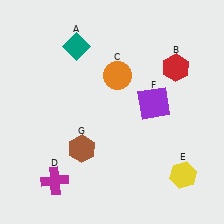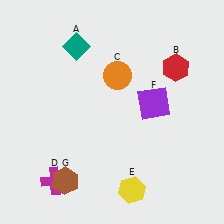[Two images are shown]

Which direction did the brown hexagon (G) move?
The brown hexagon (G) moved down.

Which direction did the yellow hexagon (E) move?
The yellow hexagon (E) moved left.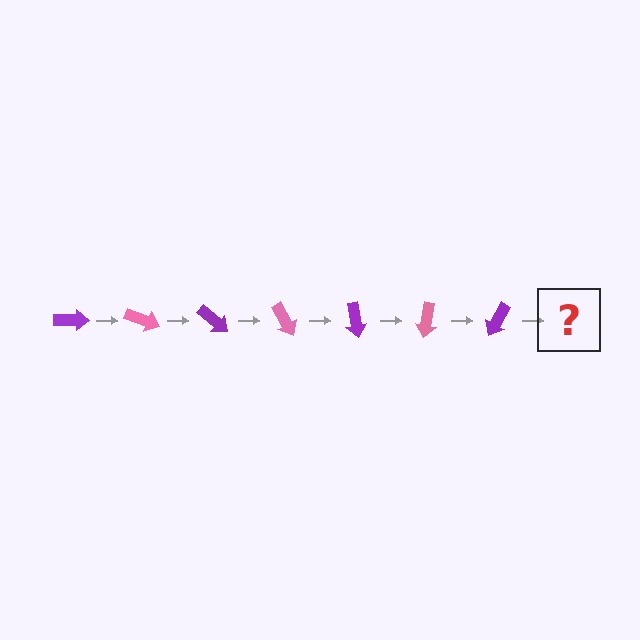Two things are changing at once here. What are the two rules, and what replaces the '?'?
The two rules are that it rotates 20 degrees each step and the color cycles through purple and pink. The '?' should be a pink arrow, rotated 140 degrees from the start.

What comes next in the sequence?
The next element should be a pink arrow, rotated 140 degrees from the start.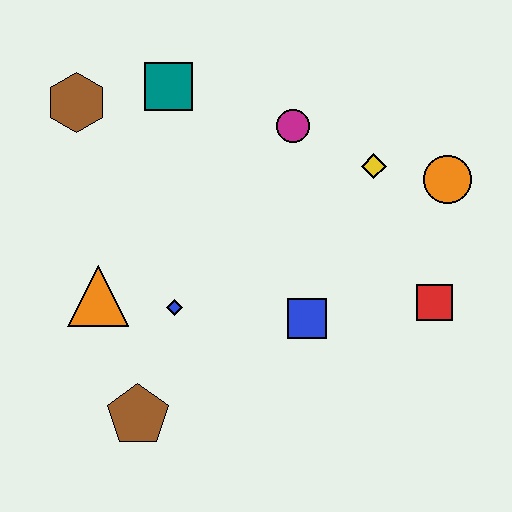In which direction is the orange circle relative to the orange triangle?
The orange circle is to the right of the orange triangle.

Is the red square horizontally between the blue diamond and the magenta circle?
No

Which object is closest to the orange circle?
The yellow diamond is closest to the orange circle.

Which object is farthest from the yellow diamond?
The brown pentagon is farthest from the yellow diamond.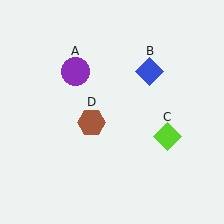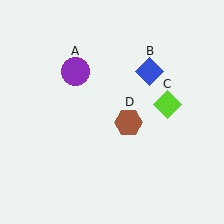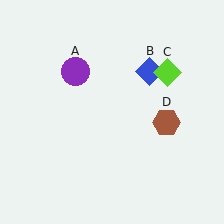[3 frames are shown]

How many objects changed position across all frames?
2 objects changed position: lime diamond (object C), brown hexagon (object D).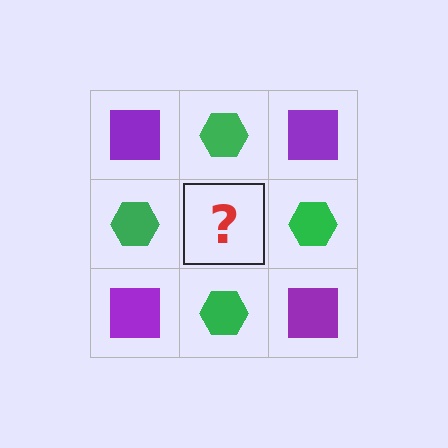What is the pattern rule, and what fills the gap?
The rule is that it alternates purple square and green hexagon in a checkerboard pattern. The gap should be filled with a purple square.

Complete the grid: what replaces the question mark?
The question mark should be replaced with a purple square.